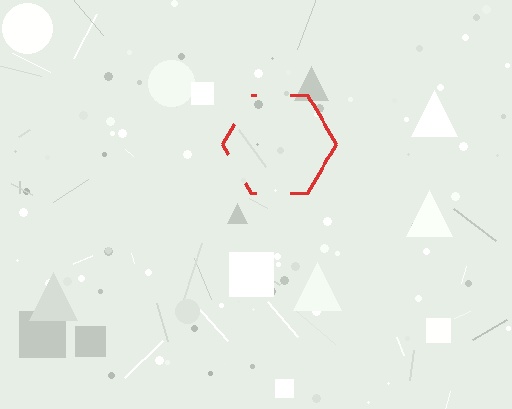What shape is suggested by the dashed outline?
The dashed outline suggests a hexagon.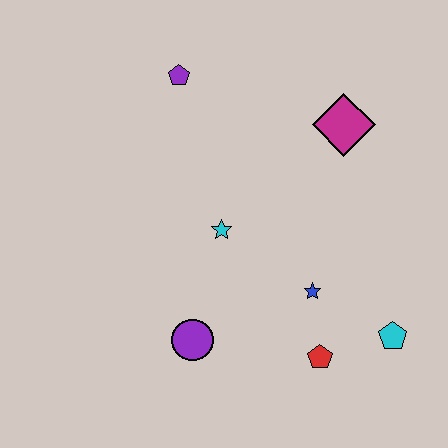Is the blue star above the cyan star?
No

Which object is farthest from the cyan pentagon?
The purple pentagon is farthest from the cyan pentagon.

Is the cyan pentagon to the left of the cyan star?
No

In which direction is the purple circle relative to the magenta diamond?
The purple circle is below the magenta diamond.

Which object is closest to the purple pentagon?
The cyan star is closest to the purple pentagon.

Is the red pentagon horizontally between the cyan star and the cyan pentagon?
Yes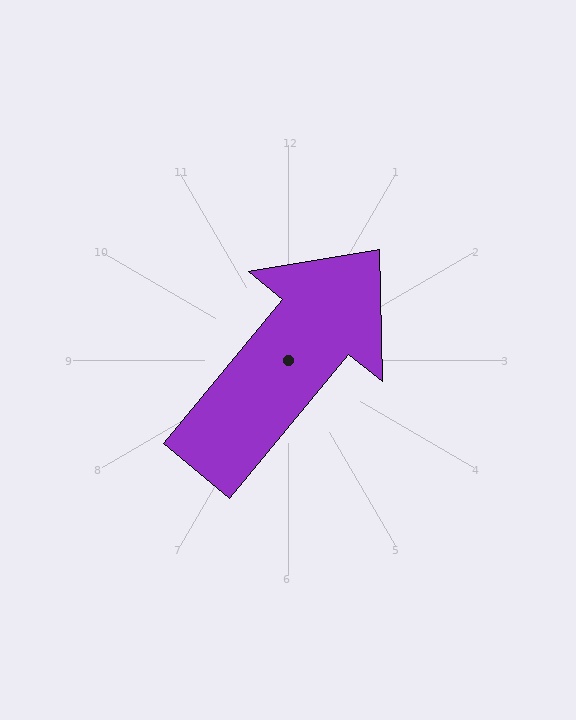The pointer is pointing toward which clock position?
Roughly 1 o'clock.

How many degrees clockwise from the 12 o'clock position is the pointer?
Approximately 40 degrees.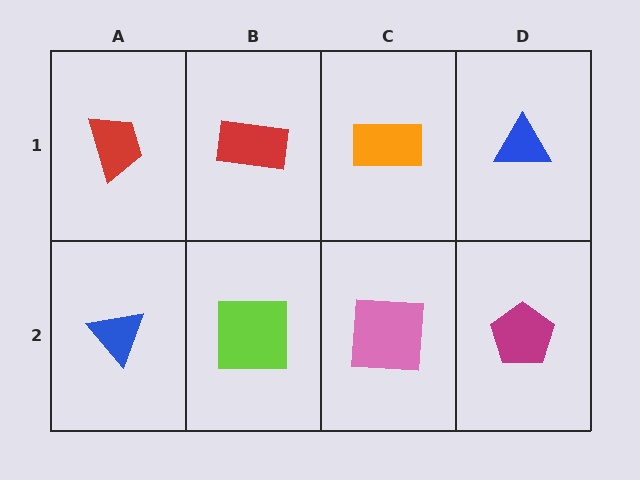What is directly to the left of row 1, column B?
A red trapezoid.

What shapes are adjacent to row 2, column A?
A red trapezoid (row 1, column A), a lime square (row 2, column B).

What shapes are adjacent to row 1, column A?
A blue triangle (row 2, column A), a red rectangle (row 1, column B).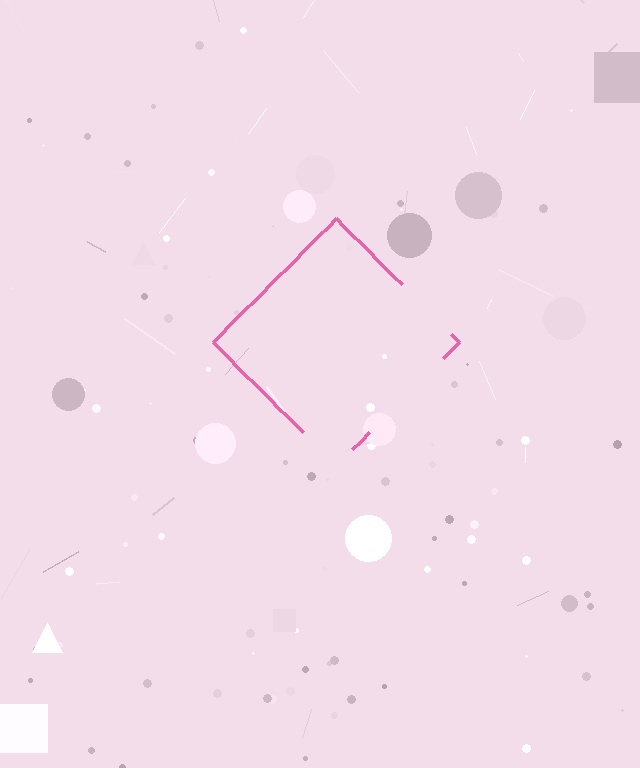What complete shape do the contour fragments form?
The contour fragments form a diamond.